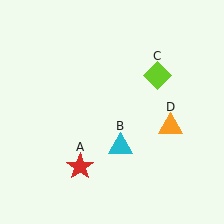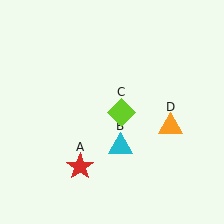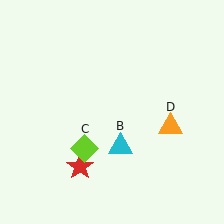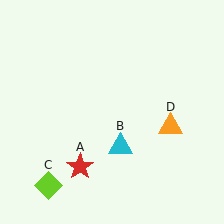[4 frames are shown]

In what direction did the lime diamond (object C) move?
The lime diamond (object C) moved down and to the left.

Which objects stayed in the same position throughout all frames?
Red star (object A) and cyan triangle (object B) and orange triangle (object D) remained stationary.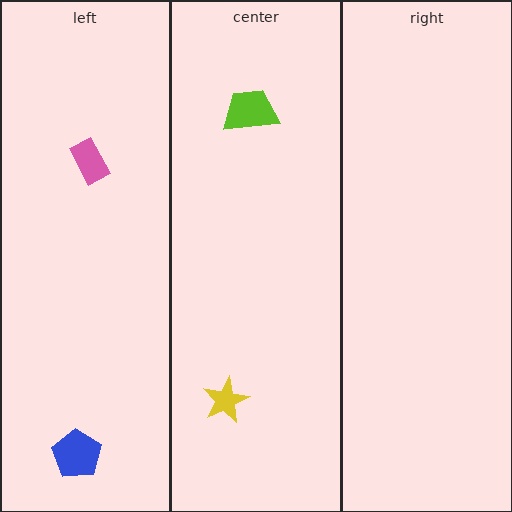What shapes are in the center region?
The yellow star, the lime trapezoid.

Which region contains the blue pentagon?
The left region.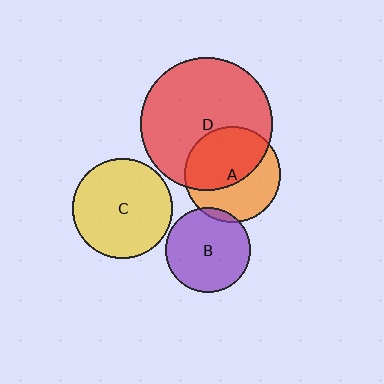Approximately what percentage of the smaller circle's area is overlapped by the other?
Approximately 55%.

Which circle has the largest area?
Circle D (red).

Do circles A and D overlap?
Yes.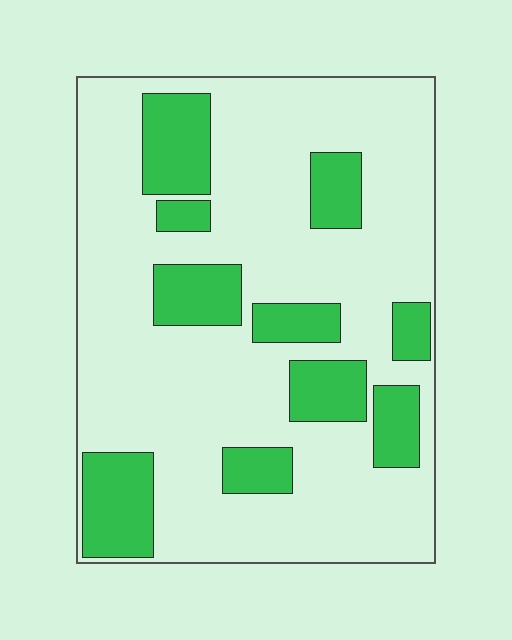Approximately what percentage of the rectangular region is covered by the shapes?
Approximately 25%.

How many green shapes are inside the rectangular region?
10.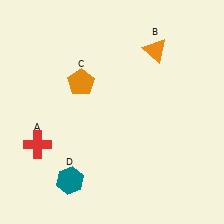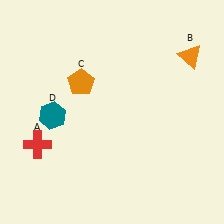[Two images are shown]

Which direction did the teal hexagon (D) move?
The teal hexagon (D) moved up.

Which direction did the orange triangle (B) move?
The orange triangle (B) moved right.